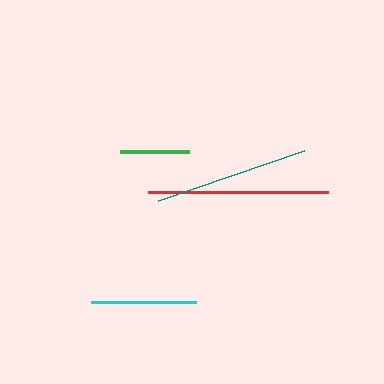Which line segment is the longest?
The red line is the longest at approximately 180 pixels.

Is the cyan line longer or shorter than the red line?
The red line is longer than the cyan line.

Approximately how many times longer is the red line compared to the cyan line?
The red line is approximately 1.7 times the length of the cyan line.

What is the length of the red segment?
The red segment is approximately 180 pixels long.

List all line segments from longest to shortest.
From longest to shortest: red, teal, cyan, green.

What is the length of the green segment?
The green segment is approximately 70 pixels long.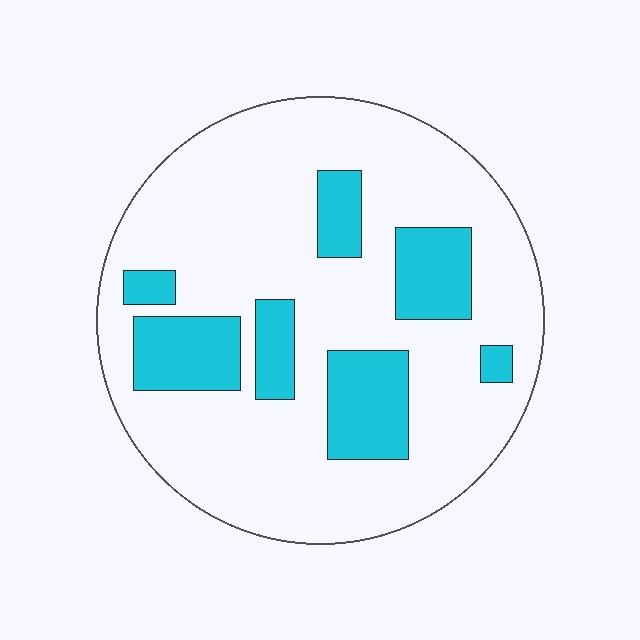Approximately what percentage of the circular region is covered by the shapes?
Approximately 20%.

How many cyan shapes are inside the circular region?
7.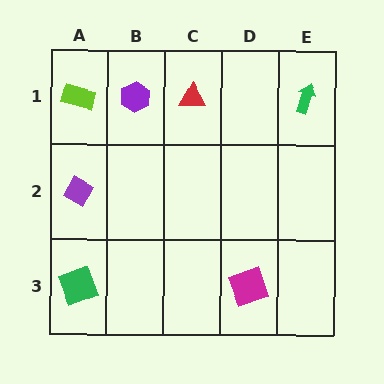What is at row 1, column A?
A lime rectangle.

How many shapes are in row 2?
1 shape.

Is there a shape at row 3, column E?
No, that cell is empty.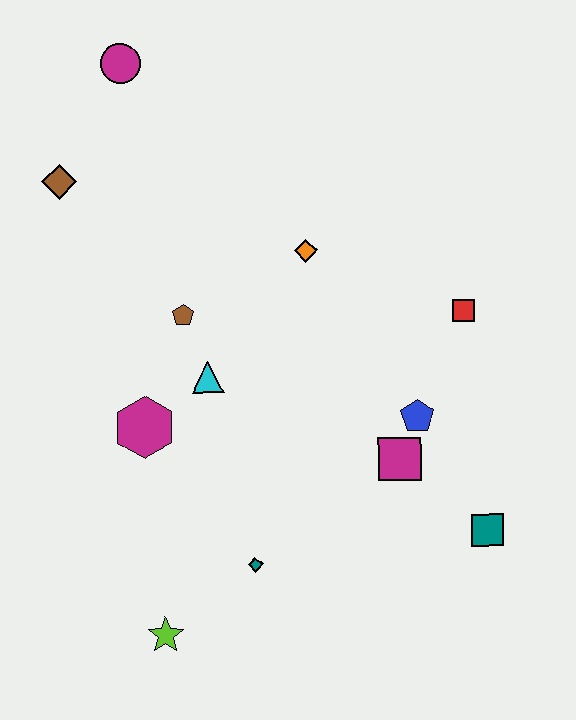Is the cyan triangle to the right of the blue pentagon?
No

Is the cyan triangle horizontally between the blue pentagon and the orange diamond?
No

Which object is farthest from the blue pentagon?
The magenta circle is farthest from the blue pentagon.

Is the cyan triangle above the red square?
No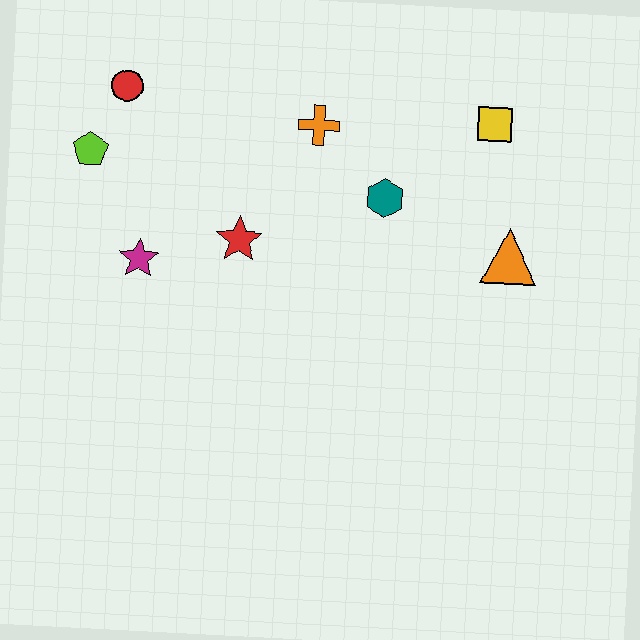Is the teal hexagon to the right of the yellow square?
No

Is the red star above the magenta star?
Yes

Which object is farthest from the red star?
The yellow square is farthest from the red star.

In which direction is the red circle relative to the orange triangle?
The red circle is to the left of the orange triangle.